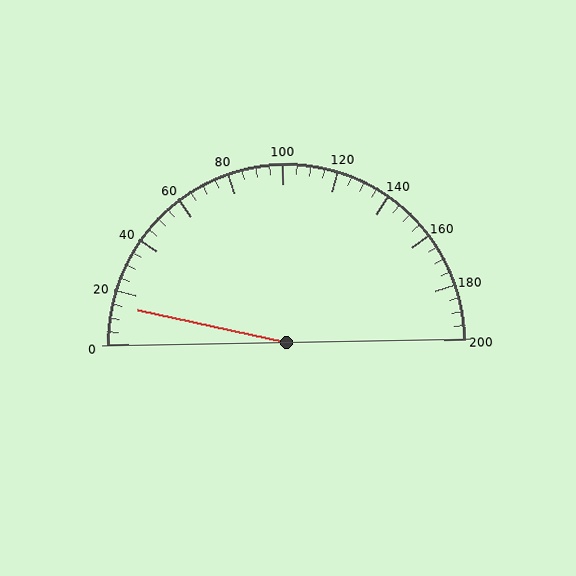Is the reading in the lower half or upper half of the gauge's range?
The reading is in the lower half of the range (0 to 200).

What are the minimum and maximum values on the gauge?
The gauge ranges from 0 to 200.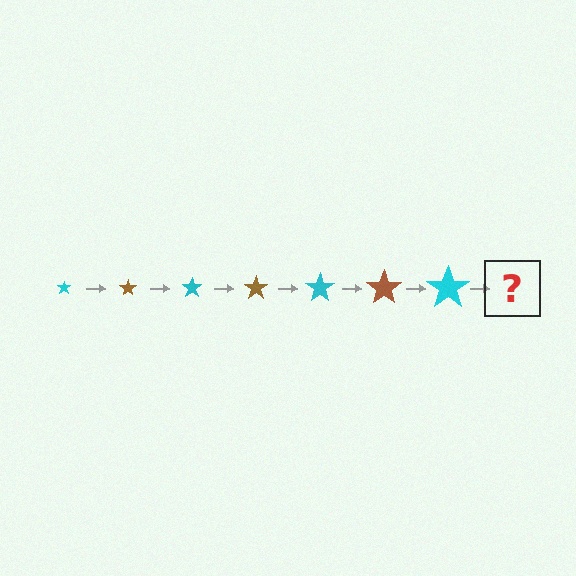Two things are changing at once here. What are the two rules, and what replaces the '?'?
The two rules are that the star grows larger each step and the color cycles through cyan and brown. The '?' should be a brown star, larger than the previous one.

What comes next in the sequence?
The next element should be a brown star, larger than the previous one.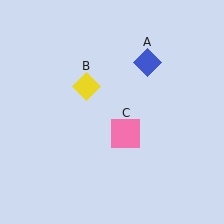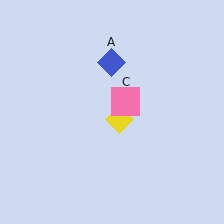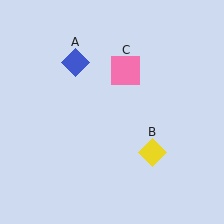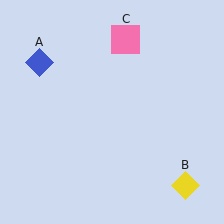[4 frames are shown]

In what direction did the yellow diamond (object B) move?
The yellow diamond (object B) moved down and to the right.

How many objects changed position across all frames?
3 objects changed position: blue diamond (object A), yellow diamond (object B), pink square (object C).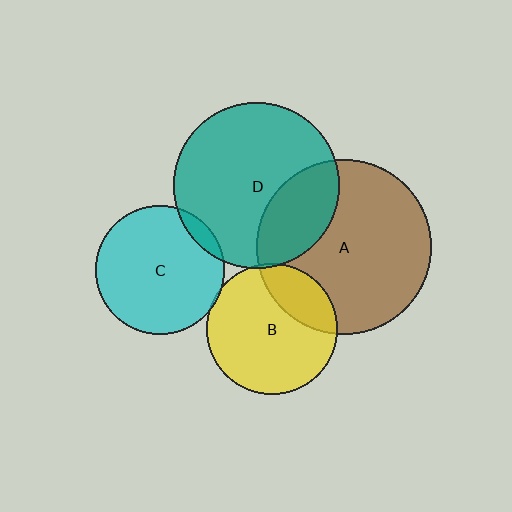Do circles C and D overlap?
Yes.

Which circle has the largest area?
Circle A (brown).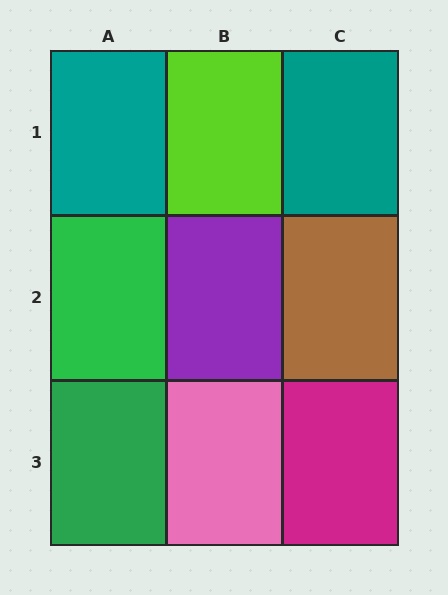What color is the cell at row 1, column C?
Teal.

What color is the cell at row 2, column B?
Purple.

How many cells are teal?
2 cells are teal.